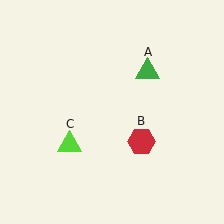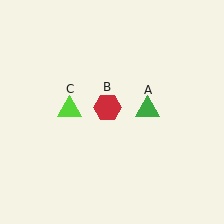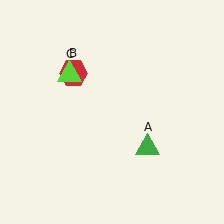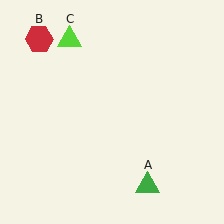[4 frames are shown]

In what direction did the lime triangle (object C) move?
The lime triangle (object C) moved up.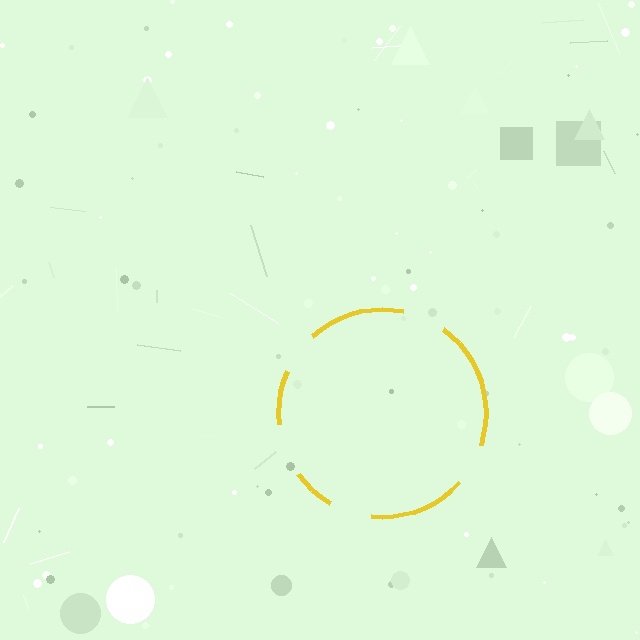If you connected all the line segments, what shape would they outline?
They would outline a circle.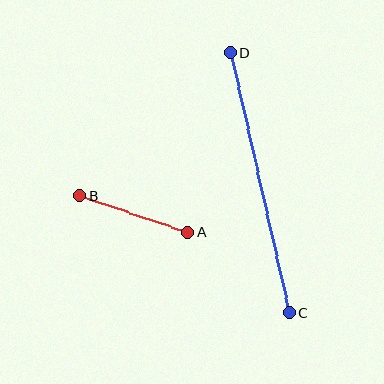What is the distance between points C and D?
The distance is approximately 267 pixels.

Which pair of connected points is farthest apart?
Points C and D are farthest apart.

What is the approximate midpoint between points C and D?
The midpoint is at approximately (260, 183) pixels.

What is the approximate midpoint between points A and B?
The midpoint is at approximately (134, 214) pixels.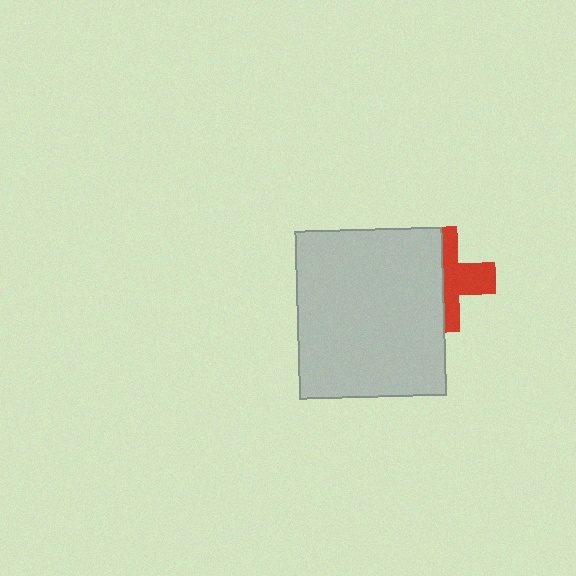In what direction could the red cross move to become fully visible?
The red cross could move right. That would shift it out from behind the light gray rectangle entirely.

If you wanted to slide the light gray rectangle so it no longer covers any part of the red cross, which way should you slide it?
Slide it left — that is the most direct way to separate the two shapes.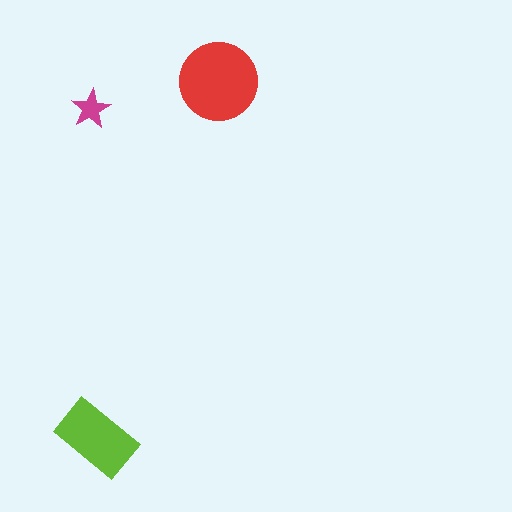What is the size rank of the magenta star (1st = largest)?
3rd.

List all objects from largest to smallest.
The red circle, the lime rectangle, the magenta star.